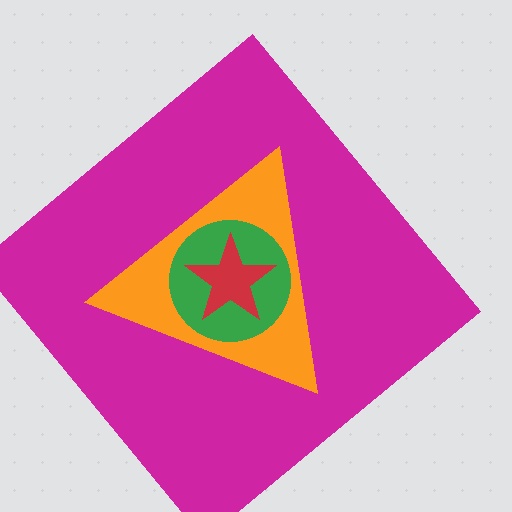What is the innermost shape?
The red star.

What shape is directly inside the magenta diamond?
The orange triangle.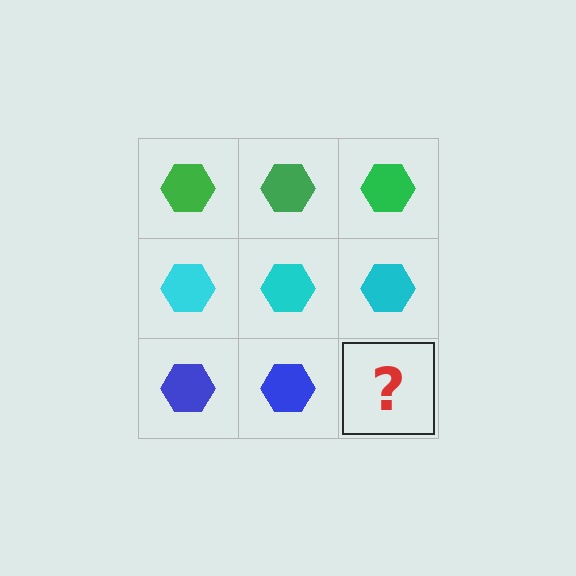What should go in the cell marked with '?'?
The missing cell should contain a blue hexagon.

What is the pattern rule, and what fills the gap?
The rule is that each row has a consistent color. The gap should be filled with a blue hexagon.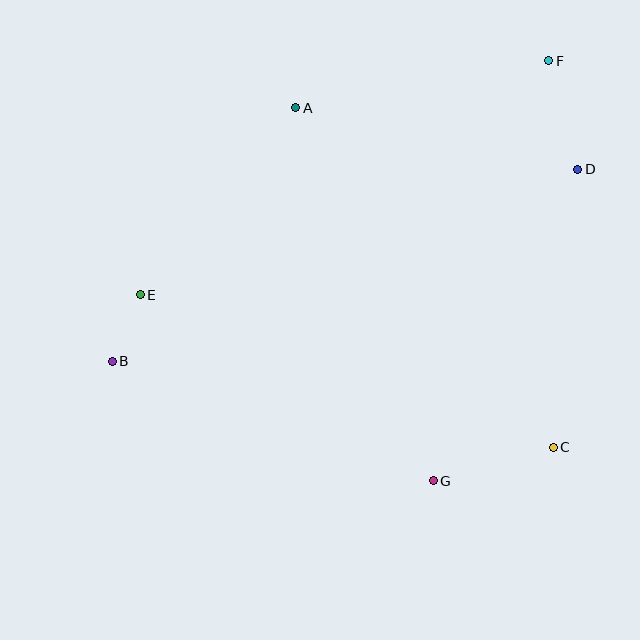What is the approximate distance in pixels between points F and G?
The distance between F and G is approximately 435 pixels.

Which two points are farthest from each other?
Points B and F are farthest from each other.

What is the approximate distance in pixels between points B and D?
The distance between B and D is approximately 503 pixels.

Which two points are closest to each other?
Points B and E are closest to each other.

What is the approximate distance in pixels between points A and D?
The distance between A and D is approximately 288 pixels.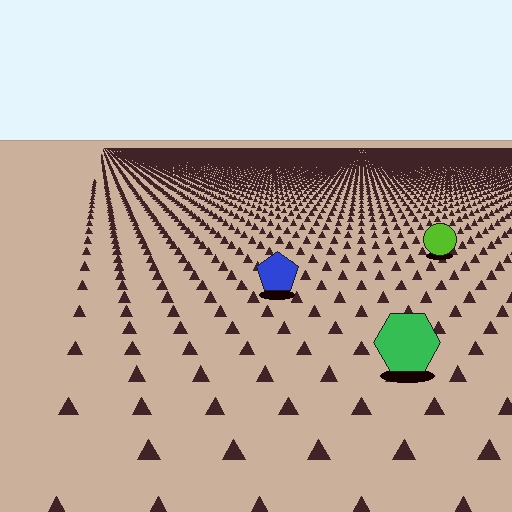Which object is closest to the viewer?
The green hexagon is closest. The texture marks near it are larger and more spread out.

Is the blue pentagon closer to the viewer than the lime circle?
Yes. The blue pentagon is closer — you can tell from the texture gradient: the ground texture is coarser near it.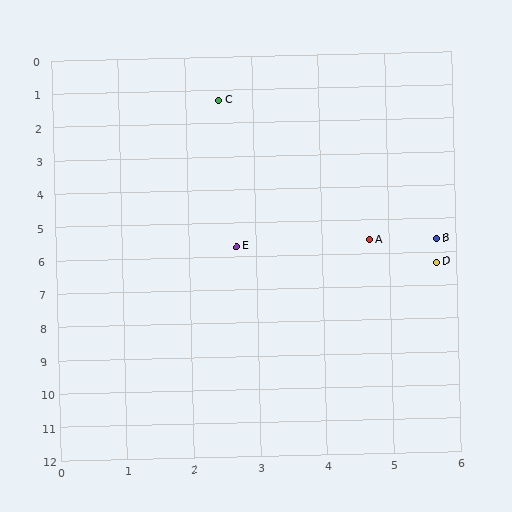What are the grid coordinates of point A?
Point A is at approximately (4.7, 5.6).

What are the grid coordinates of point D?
Point D is at approximately (5.7, 6.3).